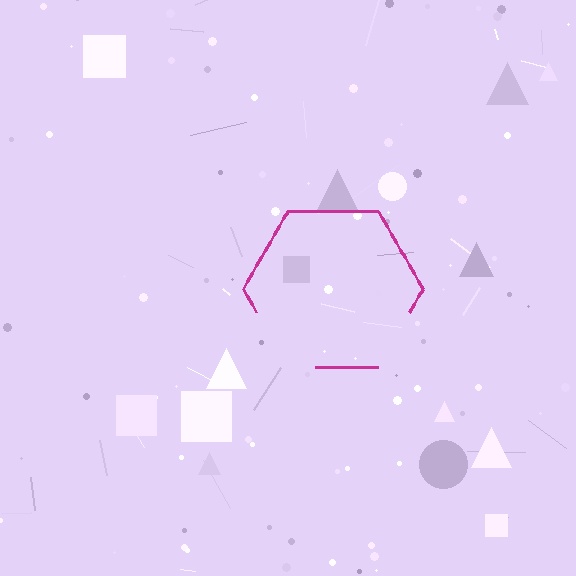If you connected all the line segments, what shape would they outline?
They would outline a hexagon.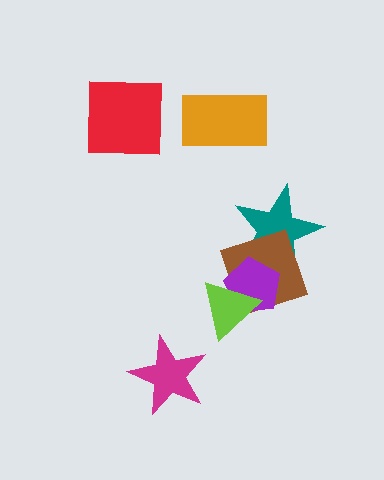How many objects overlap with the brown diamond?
3 objects overlap with the brown diamond.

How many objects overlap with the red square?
0 objects overlap with the red square.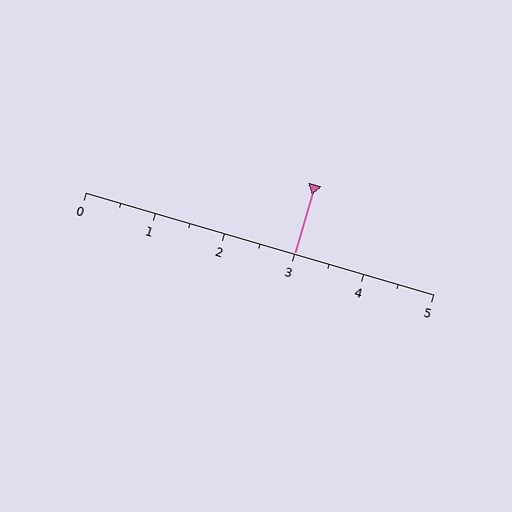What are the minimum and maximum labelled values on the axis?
The axis runs from 0 to 5.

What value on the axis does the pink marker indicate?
The marker indicates approximately 3.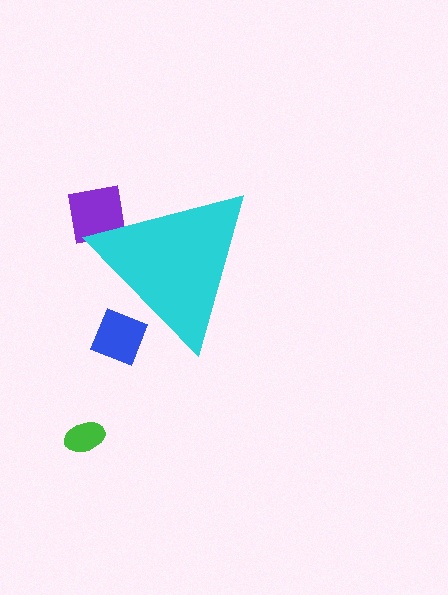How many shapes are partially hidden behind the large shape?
2 shapes are partially hidden.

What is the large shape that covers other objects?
A cyan triangle.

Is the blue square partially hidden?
Yes, the blue square is partially hidden behind the cyan triangle.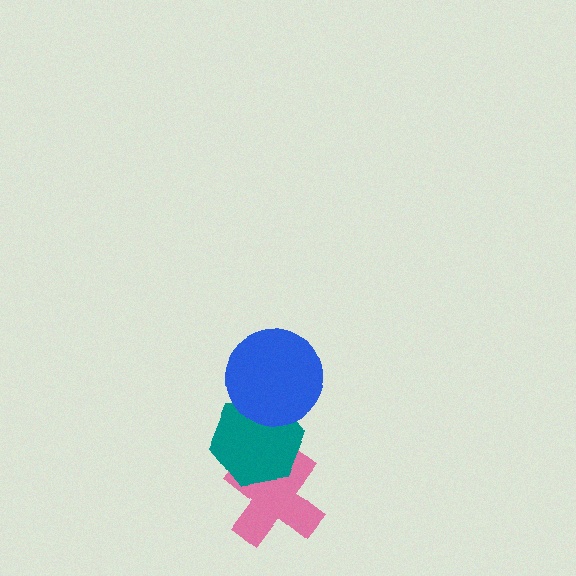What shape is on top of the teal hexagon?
The blue circle is on top of the teal hexagon.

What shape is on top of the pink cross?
The teal hexagon is on top of the pink cross.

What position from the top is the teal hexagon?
The teal hexagon is 2nd from the top.